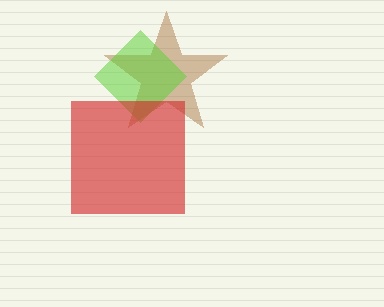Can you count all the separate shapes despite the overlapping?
Yes, there are 3 separate shapes.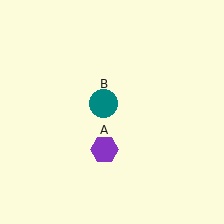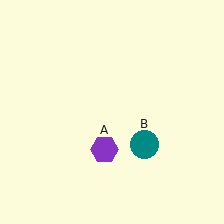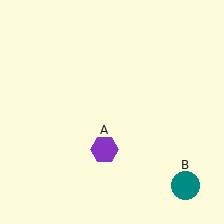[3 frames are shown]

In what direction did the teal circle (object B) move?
The teal circle (object B) moved down and to the right.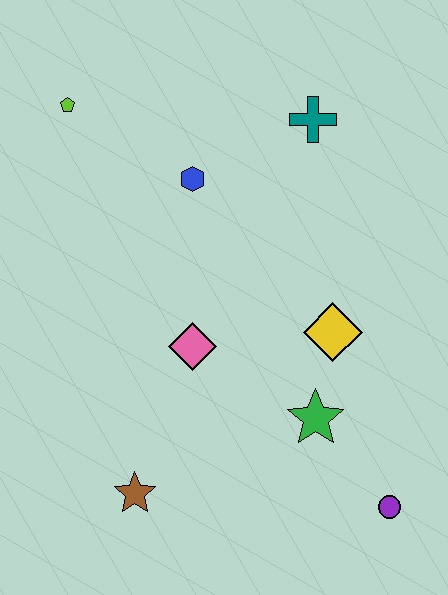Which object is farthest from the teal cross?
The brown star is farthest from the teal cross.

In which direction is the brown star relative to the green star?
The brown star is to the left of the green star.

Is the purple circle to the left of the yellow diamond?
No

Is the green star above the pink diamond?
No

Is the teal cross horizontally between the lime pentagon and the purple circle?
Yes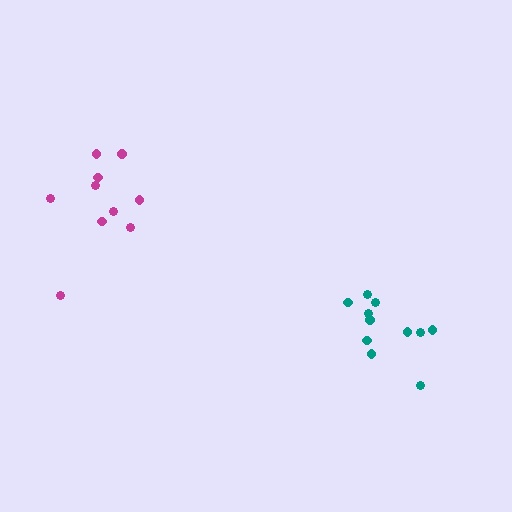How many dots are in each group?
Group 1: 11 dots, Group 2: 10 dots (21 total).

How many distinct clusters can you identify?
There are 2 distinct clusters.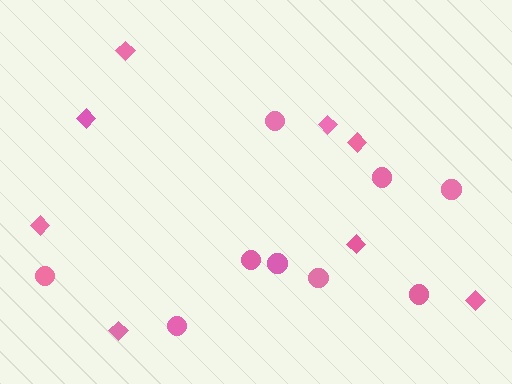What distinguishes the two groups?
There are 2 groups: one group of diamonds (8) and one group of circles (9).